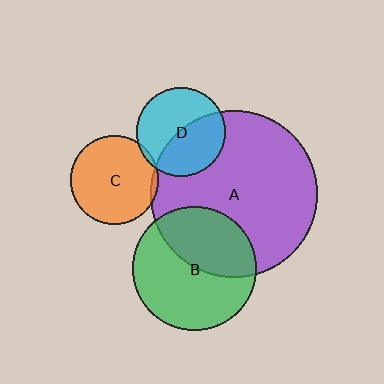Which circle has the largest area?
Circle A (purple).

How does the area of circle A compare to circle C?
Approximately 3.5 times.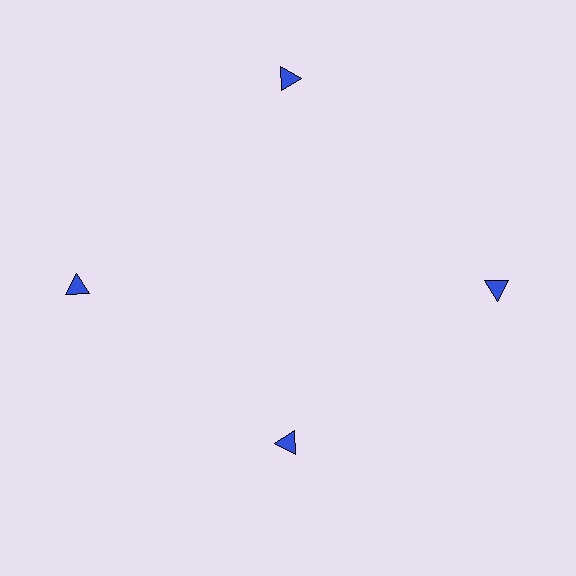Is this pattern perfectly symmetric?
No. The 4 blue triangles are arranged in a ring, but one element near the 6 o'clock position is pulled inward toward the center, breaking the 4-fold rotational symmetry.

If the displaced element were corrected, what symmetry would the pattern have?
It would have 4-fold rotational symmetry — the pattern would map onto itself every 90 degrees.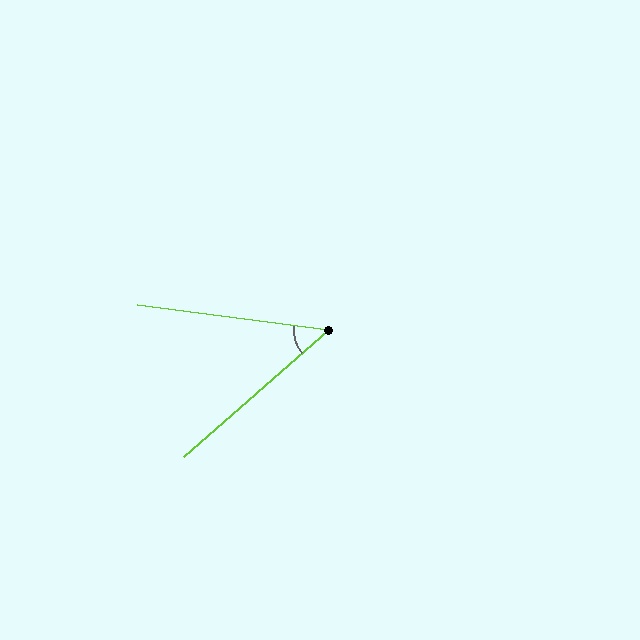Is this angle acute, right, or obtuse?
It is acute.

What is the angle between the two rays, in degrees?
Approximately 49 degrees.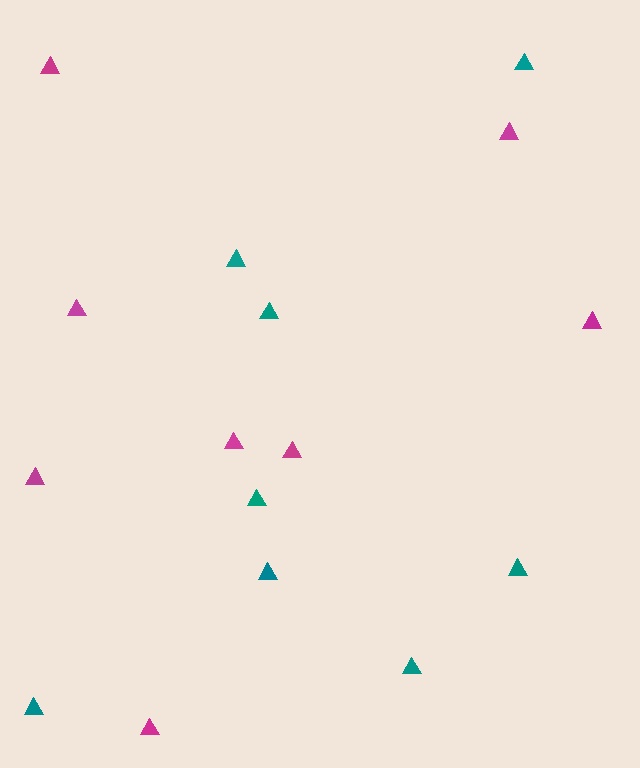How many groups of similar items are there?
There are 2 groups: one group of magenta triangles (8) and one group of teal triangles (8).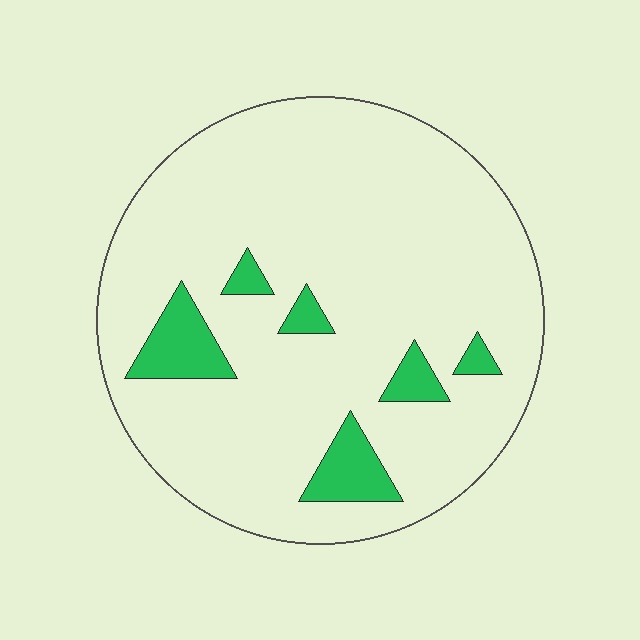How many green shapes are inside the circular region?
6.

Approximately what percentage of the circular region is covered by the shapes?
Approximately 10%.